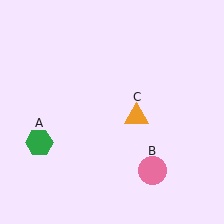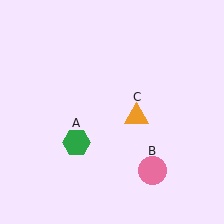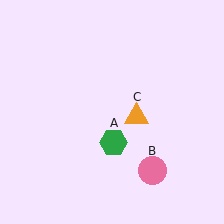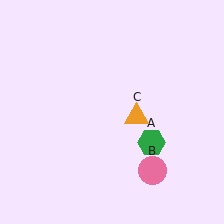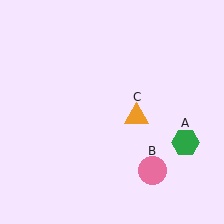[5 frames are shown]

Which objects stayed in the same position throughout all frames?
Pink circle (object B) and orange triangle (object C) remained stationary.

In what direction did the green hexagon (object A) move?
The green hexagon (object A) moved right.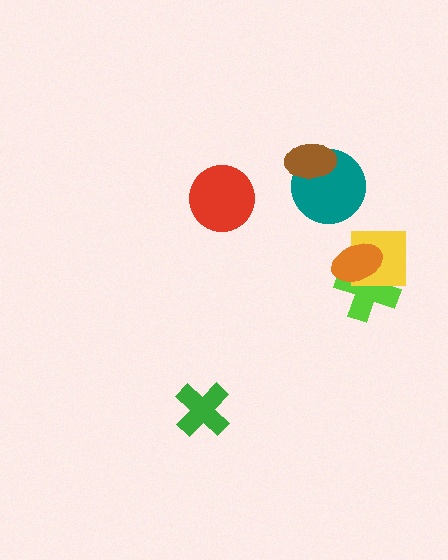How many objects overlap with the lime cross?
2 objects overlap with the lime cross.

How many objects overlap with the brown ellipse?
1 object overlaps with the brown ellipse.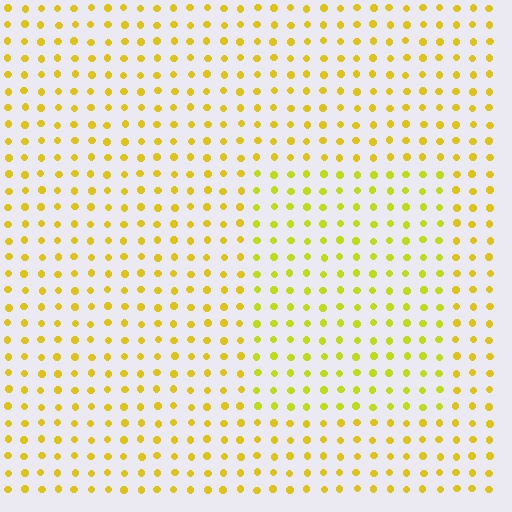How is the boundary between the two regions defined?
The boundary is defined purely by a slight shift in hue (about 17 degrees). Spacing, size, and orientation are identical on both sides.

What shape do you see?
I see a rectangle.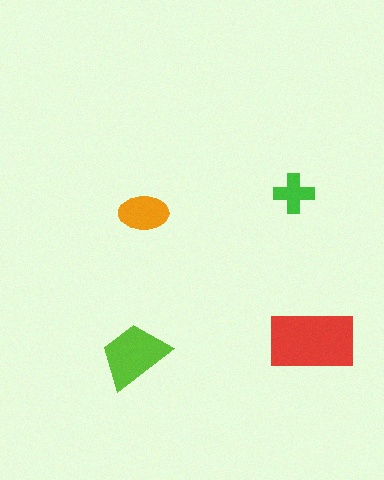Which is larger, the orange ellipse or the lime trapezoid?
The lime trapezoid.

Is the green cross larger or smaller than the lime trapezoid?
Smaller.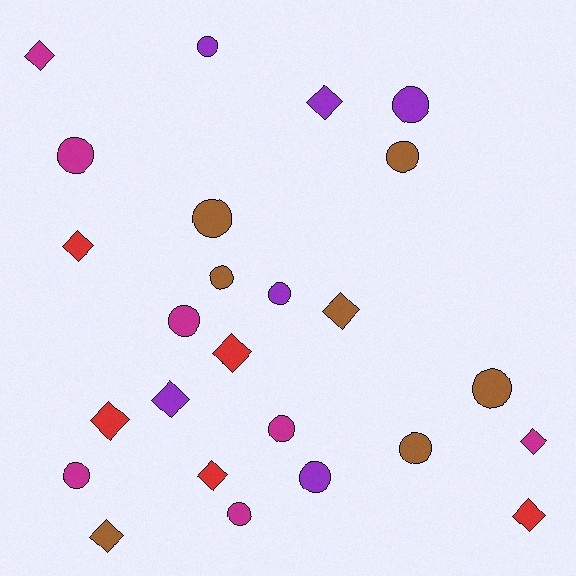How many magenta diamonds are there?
There are 2 magenta diamonds.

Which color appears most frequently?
Magenta, with 7 objects.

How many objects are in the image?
There are 25 objects.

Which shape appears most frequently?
Circle, with 14 objects.